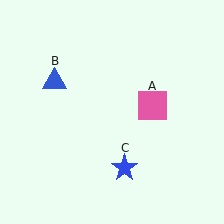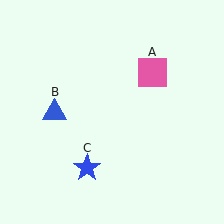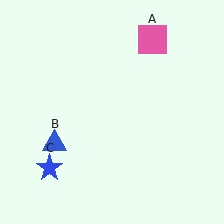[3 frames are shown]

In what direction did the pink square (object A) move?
The pink square (object A) moved up.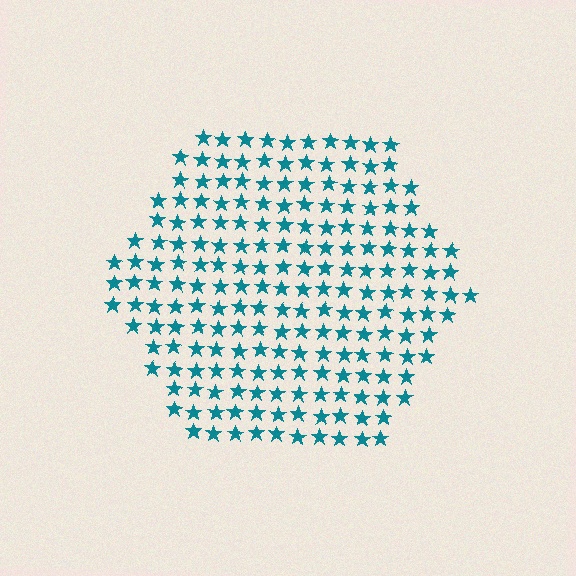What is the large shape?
The large shape is a hexagon.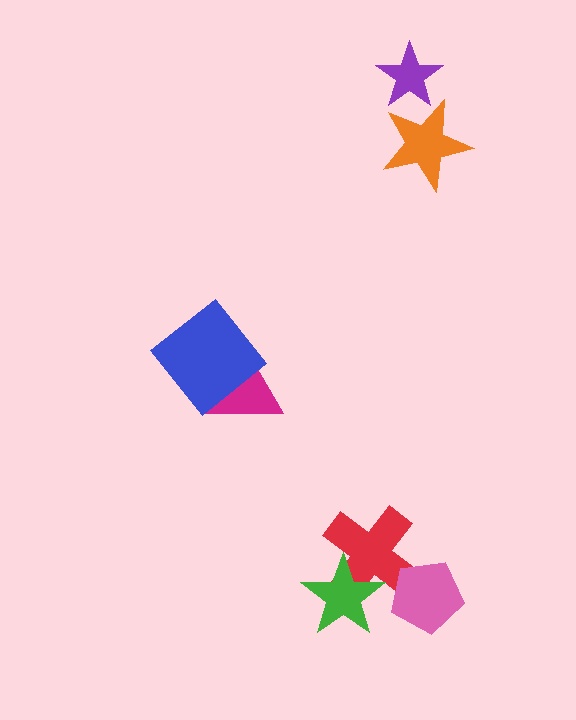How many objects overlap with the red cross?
2 objects overlap with the red cross.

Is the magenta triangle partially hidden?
Yes, it is partially covered by another shape.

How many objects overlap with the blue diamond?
1 object overlaps with the blue diamond.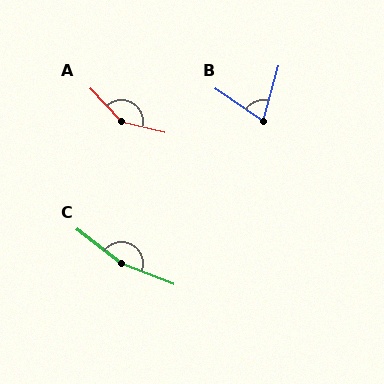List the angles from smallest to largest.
B (70°), A (147°), C (164°).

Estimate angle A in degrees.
Approximately 147 degrees.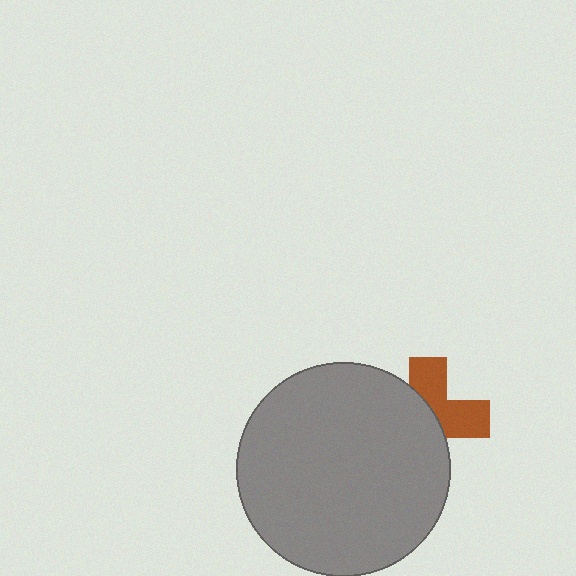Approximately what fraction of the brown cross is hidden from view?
Roughly 56% of the brown cross is hidden behind the gray circle.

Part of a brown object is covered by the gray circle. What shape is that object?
It is a cross.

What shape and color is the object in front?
The object in front is a gray circle.